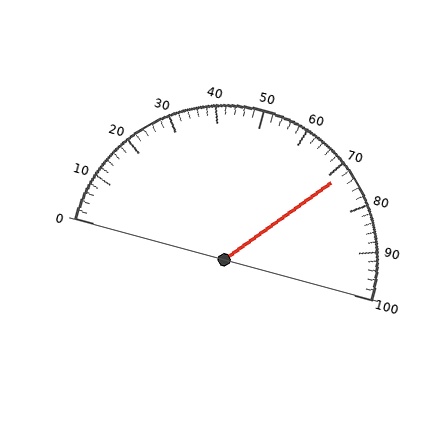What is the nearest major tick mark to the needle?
The nearest major tick mark is 70.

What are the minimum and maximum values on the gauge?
The gauge ranges from 0 to 100.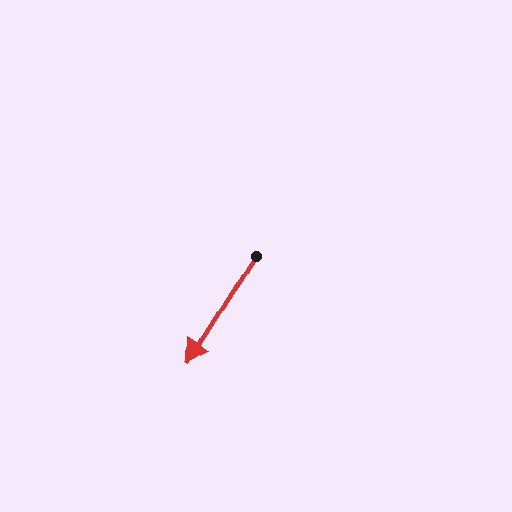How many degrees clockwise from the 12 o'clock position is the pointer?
Approximately 212 degrees.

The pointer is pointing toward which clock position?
Roughly 7 o'clock.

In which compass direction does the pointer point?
Southwest.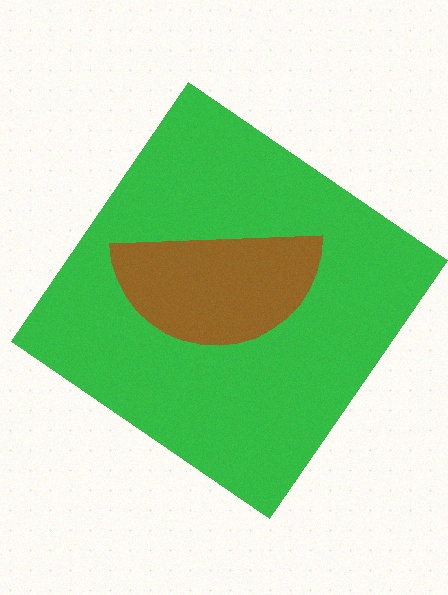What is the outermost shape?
The green diamond.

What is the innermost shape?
The brown semicircle.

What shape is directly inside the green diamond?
The brown semicircle.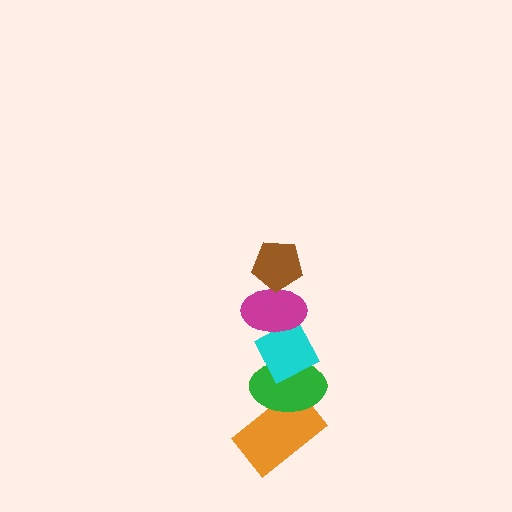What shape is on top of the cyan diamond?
The magenta ellipse is on top of the cyan diamond.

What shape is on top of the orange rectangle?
The green ellipse is on top of the orange rectangle.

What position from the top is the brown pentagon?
The brown pentagon is 1st from the top.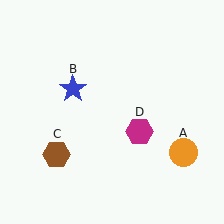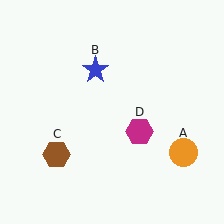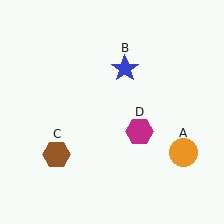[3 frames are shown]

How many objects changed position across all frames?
1 object changed position: blue star (object B).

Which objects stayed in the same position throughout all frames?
Orange circle (object A) and brown hexagon (object C) and magenta hexagon (object D) remained stationary.